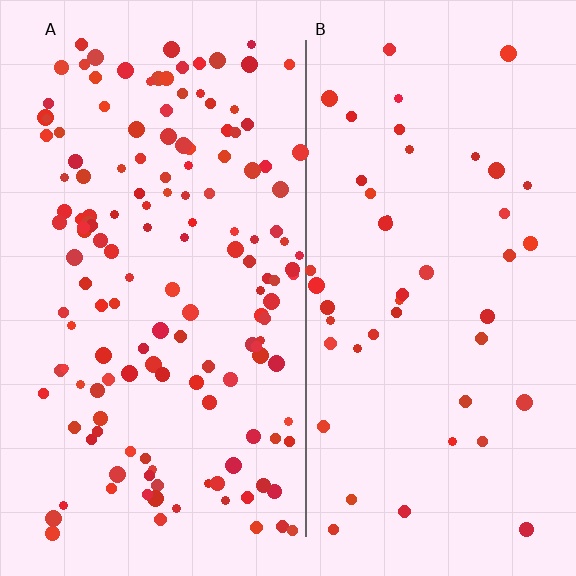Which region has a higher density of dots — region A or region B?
A (the left).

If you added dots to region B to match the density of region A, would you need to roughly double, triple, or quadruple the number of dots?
Approximately triple.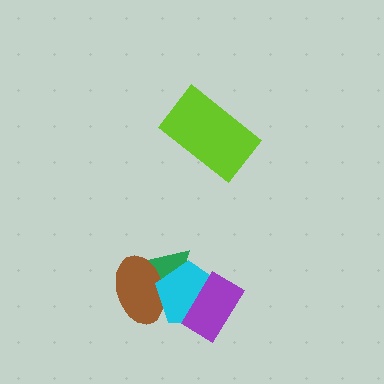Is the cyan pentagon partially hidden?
Yes, it is partially covered by another shape.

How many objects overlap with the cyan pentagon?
3 objects overlap with the cyan pentagon.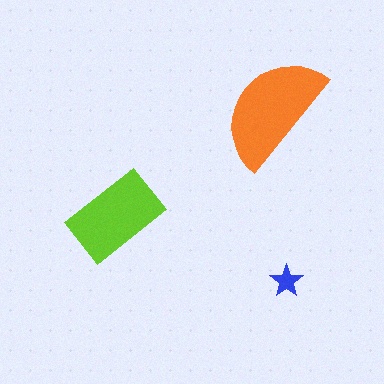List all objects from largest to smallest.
The orange semicircle, the lime rectangle, the blue star.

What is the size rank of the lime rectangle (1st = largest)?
2nd.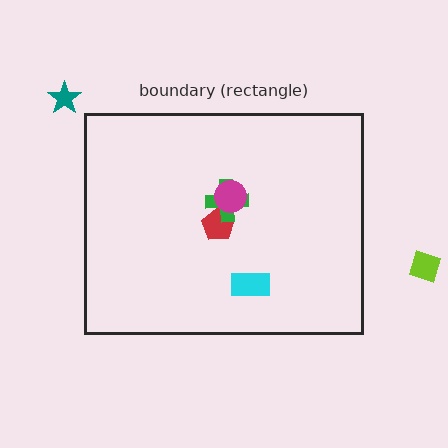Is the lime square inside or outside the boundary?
Outside.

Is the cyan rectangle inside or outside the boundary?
Inside.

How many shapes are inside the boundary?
4 inside, 2 outside.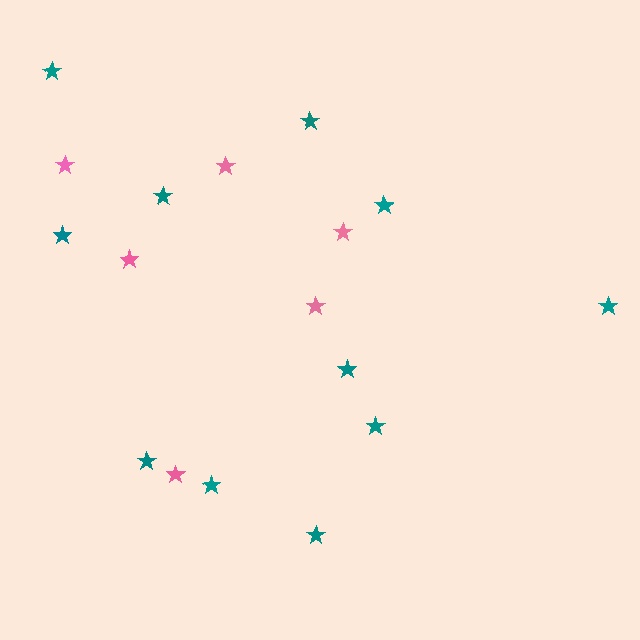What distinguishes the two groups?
There are 2 groups: one group of teal stars (11) and one group of pink stars (6).